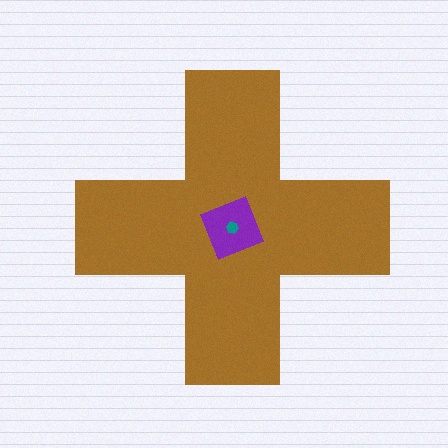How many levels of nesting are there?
3.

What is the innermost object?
The teal hexagon.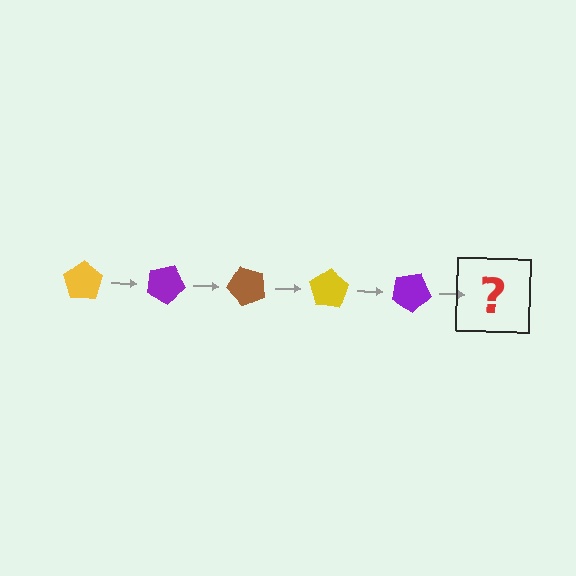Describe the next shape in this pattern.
It should be a brown pentagon, rotated 125 degrees from the start.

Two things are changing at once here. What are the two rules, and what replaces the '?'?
The two rules are that it rotates 25 degrees each step and the color cycles through yellow, purple, and brown. The '?' should be a brown pentagon, rotated 125 degrees from the start.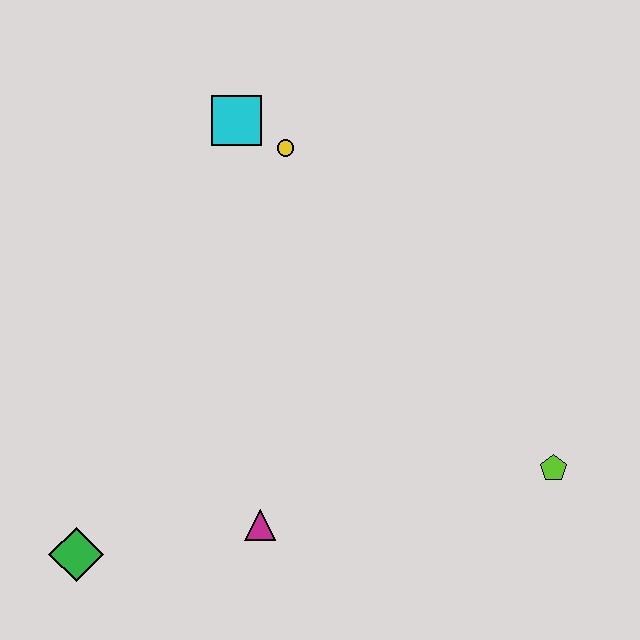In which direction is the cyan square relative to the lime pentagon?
The cyan square is above the lime pentagon.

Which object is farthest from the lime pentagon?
The green diamond is farthest from the lime pentagon.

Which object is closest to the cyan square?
The yellow circle is closest to the cyan square.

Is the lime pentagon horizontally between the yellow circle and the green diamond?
No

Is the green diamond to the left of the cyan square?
Yes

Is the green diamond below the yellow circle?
Yes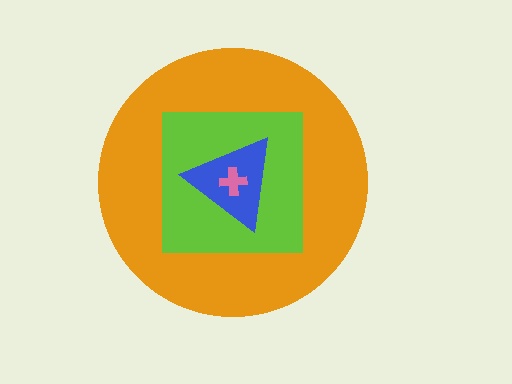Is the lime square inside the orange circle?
Yes.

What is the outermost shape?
The orange circle.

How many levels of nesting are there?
4.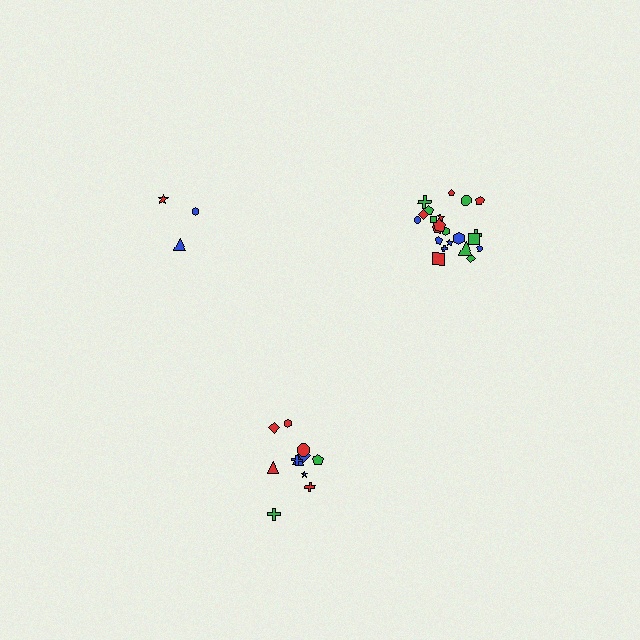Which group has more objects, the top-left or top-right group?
The top-right group.